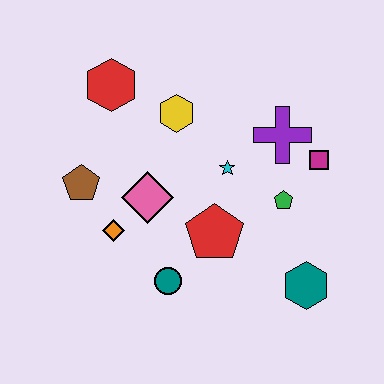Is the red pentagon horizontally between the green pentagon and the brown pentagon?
Yes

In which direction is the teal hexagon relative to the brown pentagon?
The teal hexagon is to the right of the brown pentagon.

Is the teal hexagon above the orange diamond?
No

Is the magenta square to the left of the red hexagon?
No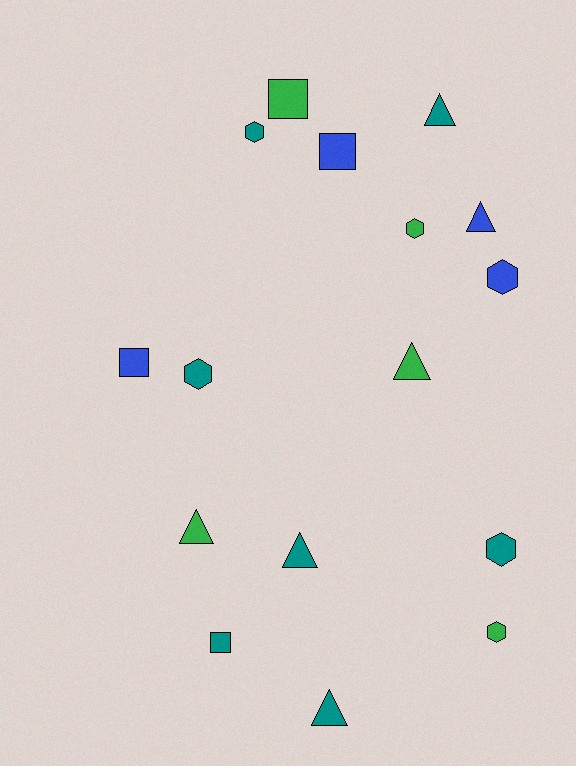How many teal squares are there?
There is 1 teal square.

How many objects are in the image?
There are 16 objects.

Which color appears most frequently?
Teal, with 7 objects.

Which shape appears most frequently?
Triangle, with 6 objects.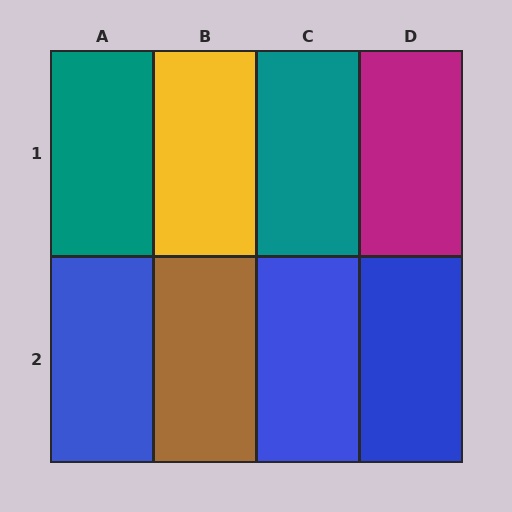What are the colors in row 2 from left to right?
Blue, brown, blue, blue.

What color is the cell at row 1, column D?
Magenta.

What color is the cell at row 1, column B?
Yellow.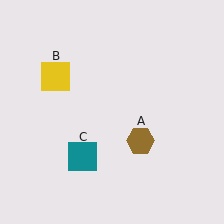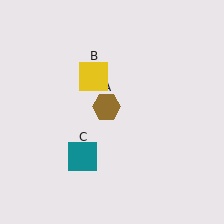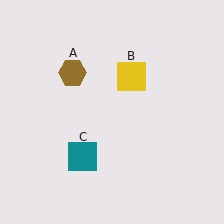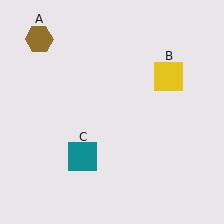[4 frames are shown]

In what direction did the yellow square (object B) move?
The yellow square (object B) moved right.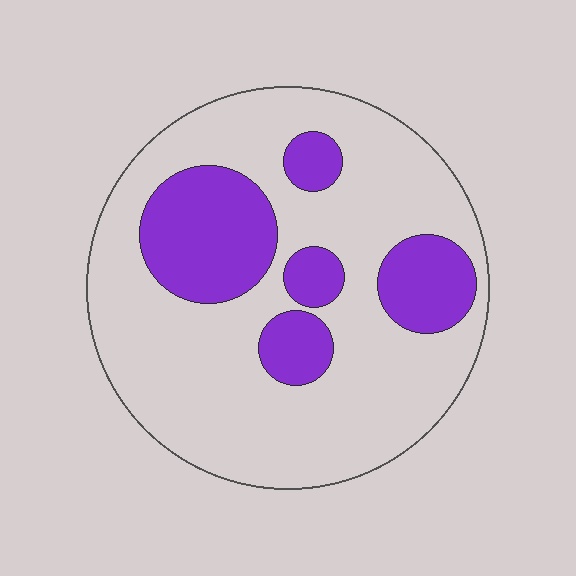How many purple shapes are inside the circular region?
5.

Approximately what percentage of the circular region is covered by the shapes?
Approximately 25%.